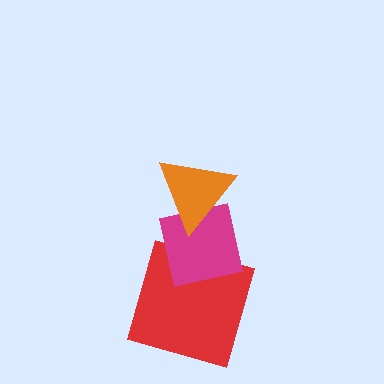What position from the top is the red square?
The red square is 3rd from the top.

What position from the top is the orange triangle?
The orange triangle is 1st from the top.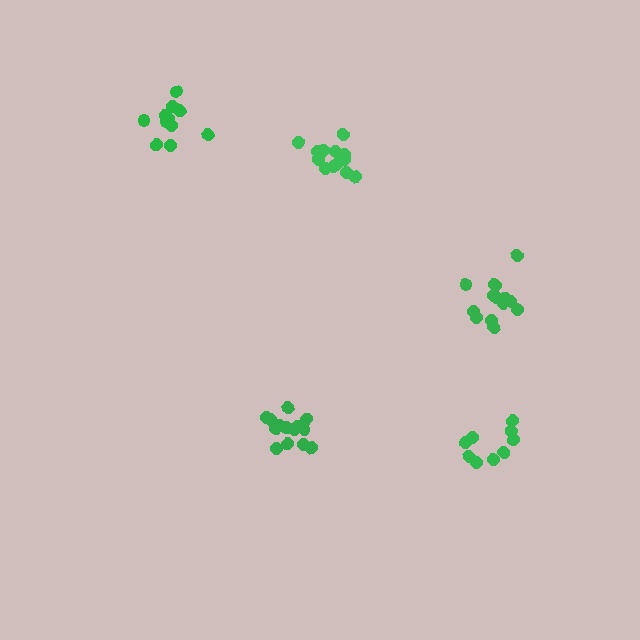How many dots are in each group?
Group 1: 13 dots, Group 2: 14 dots, Group 3: 11 dots, Group 4: 14 dots, Group 5: 9 dots (61 total).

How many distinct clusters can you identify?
There are 5 distinct clusters.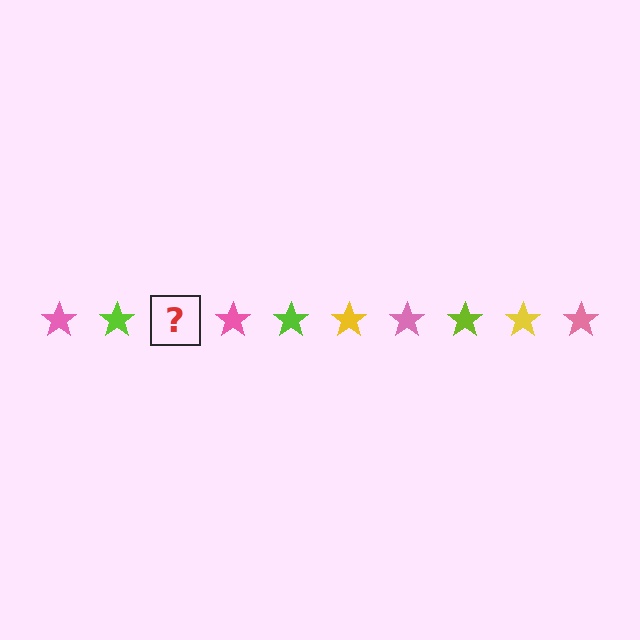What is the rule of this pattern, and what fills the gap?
The rule is that the pattern cycles through pink, lime, yellow stars. The gap should be filled with a yellow star.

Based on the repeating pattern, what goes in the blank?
The blank should be a yellow star.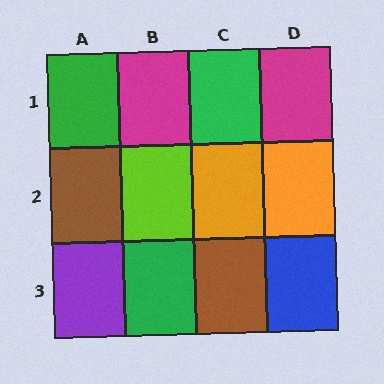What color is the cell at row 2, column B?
Lime.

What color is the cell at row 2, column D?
Orange.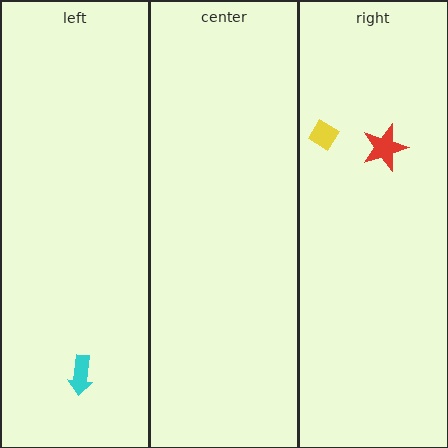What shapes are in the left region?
The cyan arrow.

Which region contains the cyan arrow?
The left region.